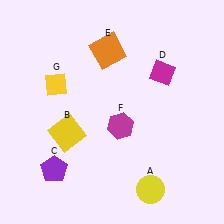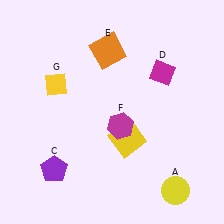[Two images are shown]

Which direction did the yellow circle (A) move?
The yellow circle (A) moved right.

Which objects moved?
The objects that moved are: the yellow circle (A), the yellow square (B).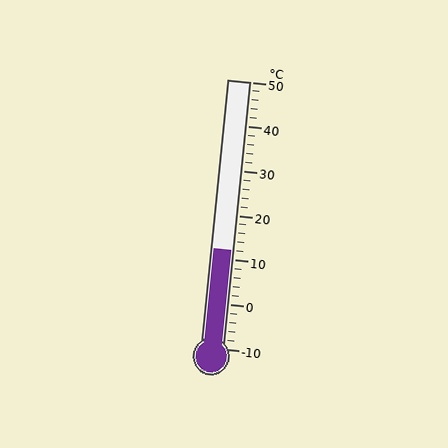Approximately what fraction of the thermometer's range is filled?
The thermometer is filled to approximately 35% of its range.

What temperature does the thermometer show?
The thermometer shows approximately 12°C.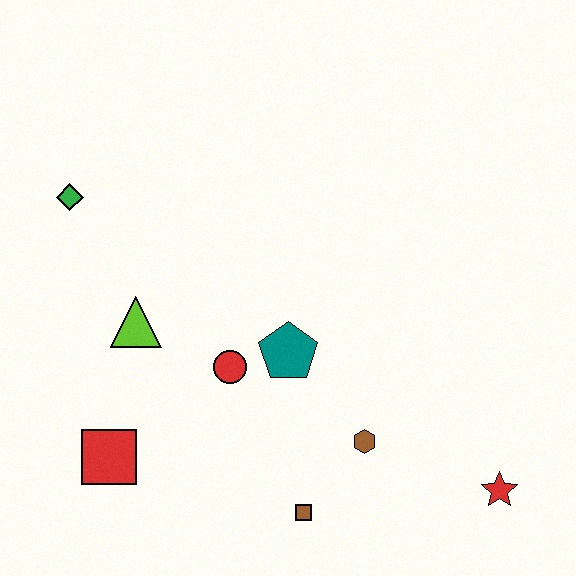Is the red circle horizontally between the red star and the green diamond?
Yes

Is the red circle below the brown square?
No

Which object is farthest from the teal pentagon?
The green diamond is farthest from the teal pentagon.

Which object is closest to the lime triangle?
The red circle is closest to the lime triangle.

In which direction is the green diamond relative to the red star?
The green diamond is to the left of the red star.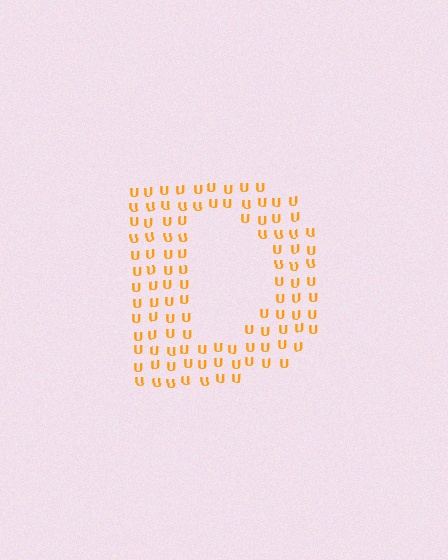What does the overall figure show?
The overall figure shows the letter D.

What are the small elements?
The small elements are letter U's.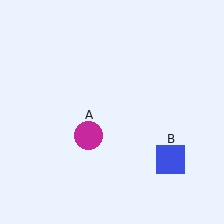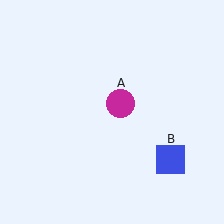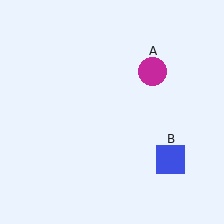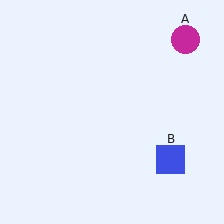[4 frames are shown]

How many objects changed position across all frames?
1 object changed position: magenta circle (object A).